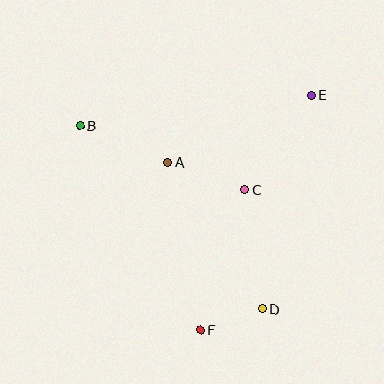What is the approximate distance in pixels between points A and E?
The distance between A and E is approximately 158 pixels.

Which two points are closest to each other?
Points D and F are closest to each other.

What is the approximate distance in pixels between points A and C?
The distance between A and C is approximately 81 pixels.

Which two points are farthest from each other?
Points E and F are farthest from each other.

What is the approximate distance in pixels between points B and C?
The distance between B and C is approximately 177 pixels.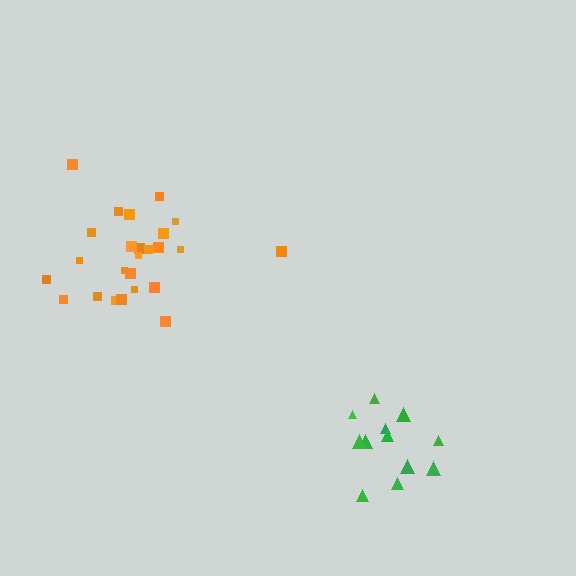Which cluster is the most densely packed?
Green.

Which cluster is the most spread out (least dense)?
Orange.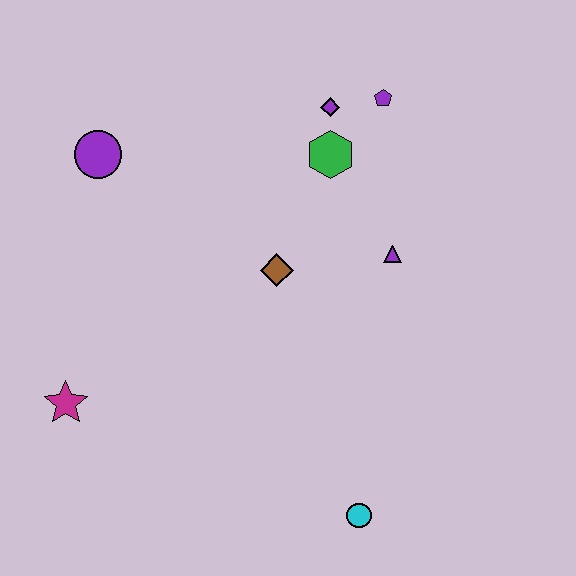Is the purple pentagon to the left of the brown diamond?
No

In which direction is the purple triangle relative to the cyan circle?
The purple triangle is above the cyan circle.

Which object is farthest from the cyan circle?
The purple circle is farthest from the cyan circle.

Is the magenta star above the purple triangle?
No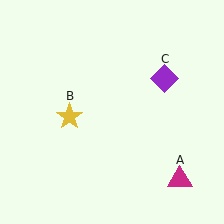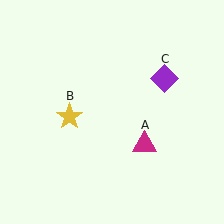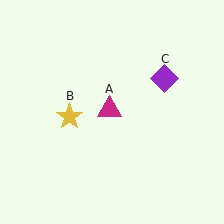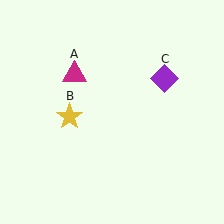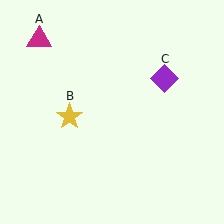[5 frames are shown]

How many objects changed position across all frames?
1 object changed position: magenta triangle (object A).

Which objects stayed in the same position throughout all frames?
Yellow star (object B) and purple diamond (object C) remained stationary.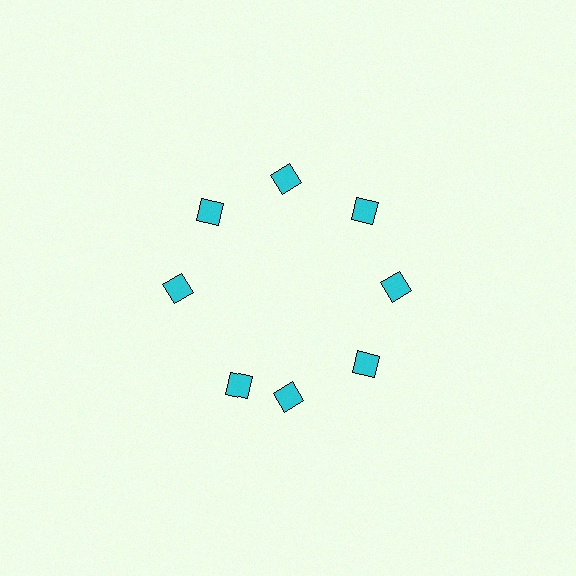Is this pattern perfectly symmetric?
No. The 8 cyan diamonds are arranged in a ring, but one element near the 8 o'clock position is rotated out of alignment along the ring, breaking the 8-fold rotational symmetry.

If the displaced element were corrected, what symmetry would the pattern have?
It would have 8-fold rotational symmetry — the pattern would map onto itself every 45 degrees.